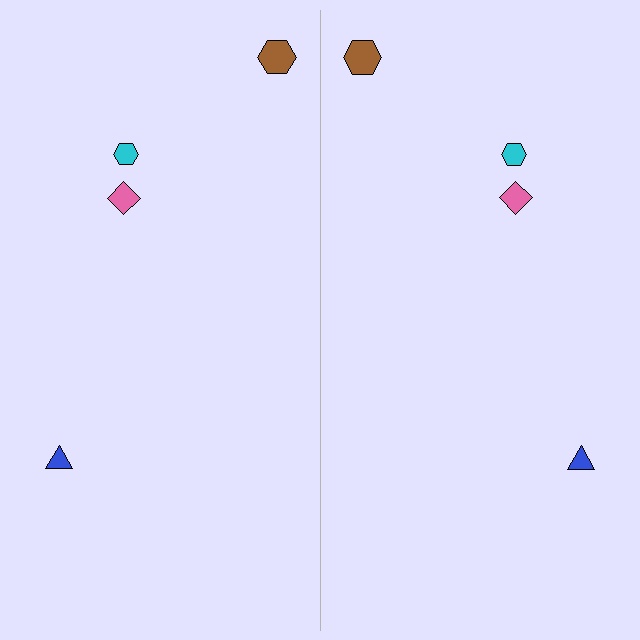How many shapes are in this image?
There are 8 shapes in this image.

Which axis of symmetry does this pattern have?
The pattern has a vertical axis of symmetry running through the center of the image.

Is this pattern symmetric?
Yes, this pattern has bilateral (reflection) symmetry.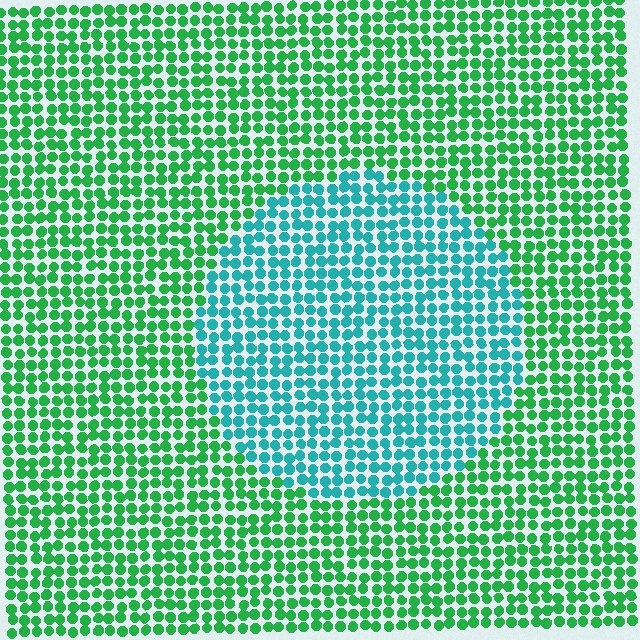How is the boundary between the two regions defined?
The boundary is defined purely by a slight shift in hue (about 45 degrees). Spacing, size, and orientation are identical on both sides.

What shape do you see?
I see a circle.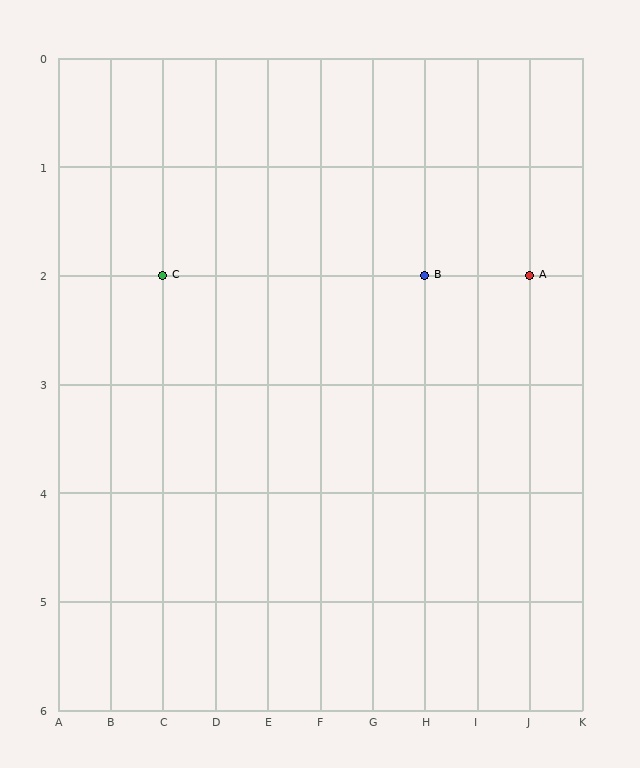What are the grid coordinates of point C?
Point C is at grid coordinates (C, 2).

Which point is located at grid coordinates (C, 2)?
Point C is at (C, 2).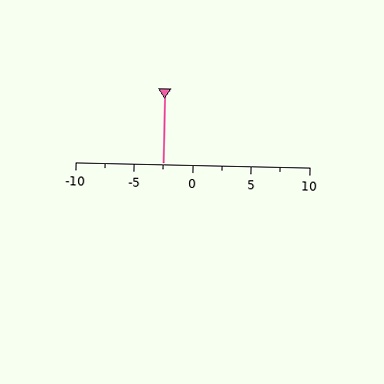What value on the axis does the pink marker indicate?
The marker indicates approximately -2.5.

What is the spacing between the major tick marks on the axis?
The major ticks are spaced 5 apart.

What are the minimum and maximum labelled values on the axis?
The axis runs from -10 to 10.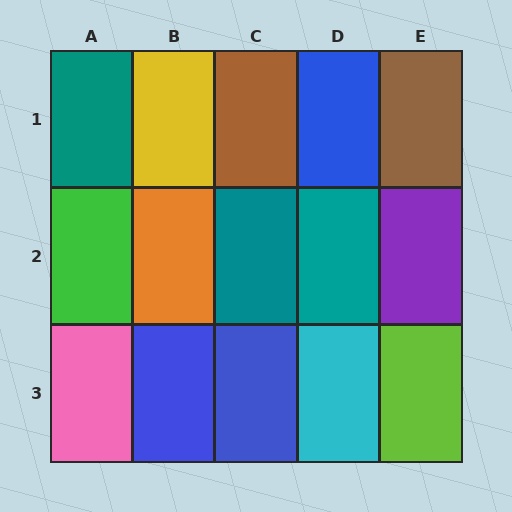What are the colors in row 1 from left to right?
Teal, yellow, brown, blue, brown.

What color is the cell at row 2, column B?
Orange.